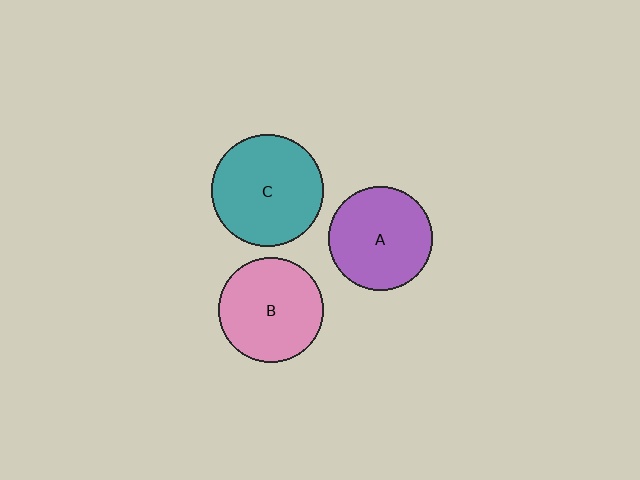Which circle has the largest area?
Circle C (teal).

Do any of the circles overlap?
No, none of the circles overlap.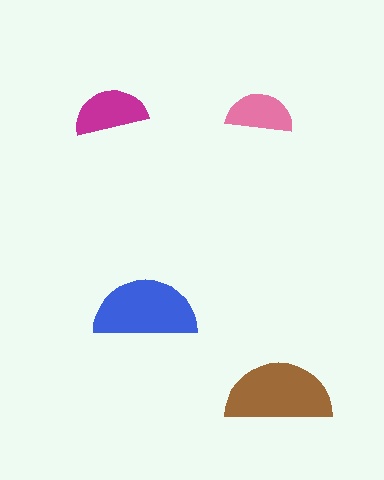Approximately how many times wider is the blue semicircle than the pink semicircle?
About 1.5 times wider.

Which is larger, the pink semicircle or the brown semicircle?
The brown one.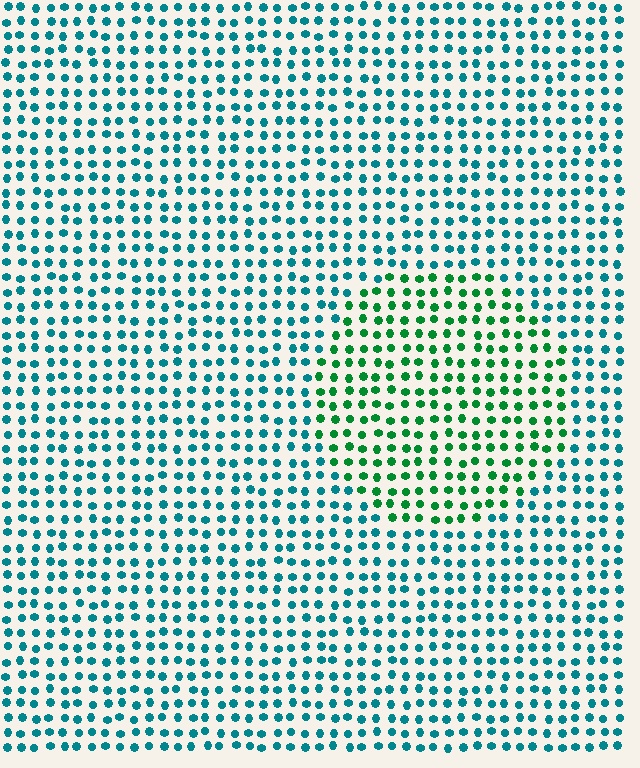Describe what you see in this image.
The image is filled with small teal elements in a uniform arrangement. A circle-shaped region is visible where the elements are tinted to a slightly different hue, forming a subtle color boundary.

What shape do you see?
I see a circle.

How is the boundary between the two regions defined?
The boundary is defined purely by a slight shift in hue (about 44 degrees). Spacing, size, and orientation are identical on both sides.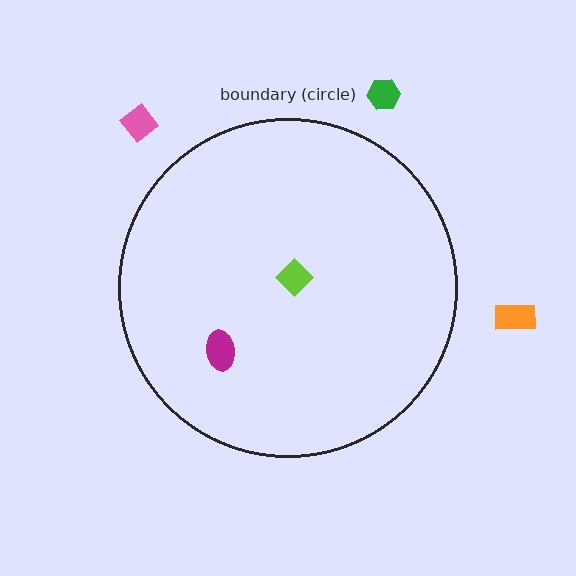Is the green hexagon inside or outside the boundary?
Outside.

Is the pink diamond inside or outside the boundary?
Outside.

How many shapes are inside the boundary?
2 inside, 3 outside.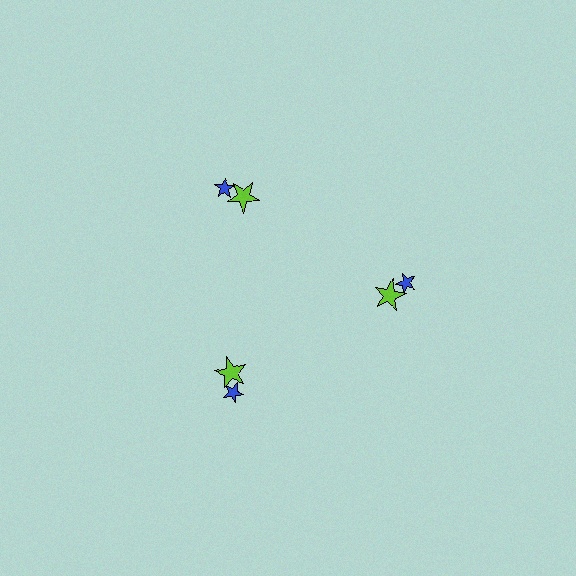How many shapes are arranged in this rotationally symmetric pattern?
There are 6 shapes, arranged in 3 groups of 2.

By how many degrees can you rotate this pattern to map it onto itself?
The pattern maps onto itself every 120 degrees of rotation.